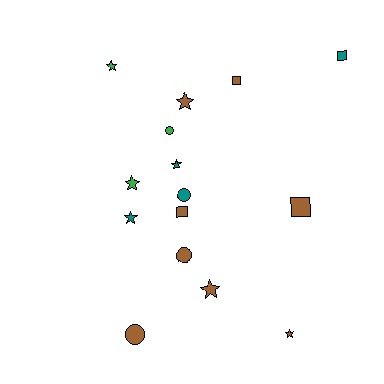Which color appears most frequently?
Brown, with 8 objects.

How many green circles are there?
There is 1 green circle.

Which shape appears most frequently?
Star, with 7 objects.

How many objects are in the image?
There are 15 objects.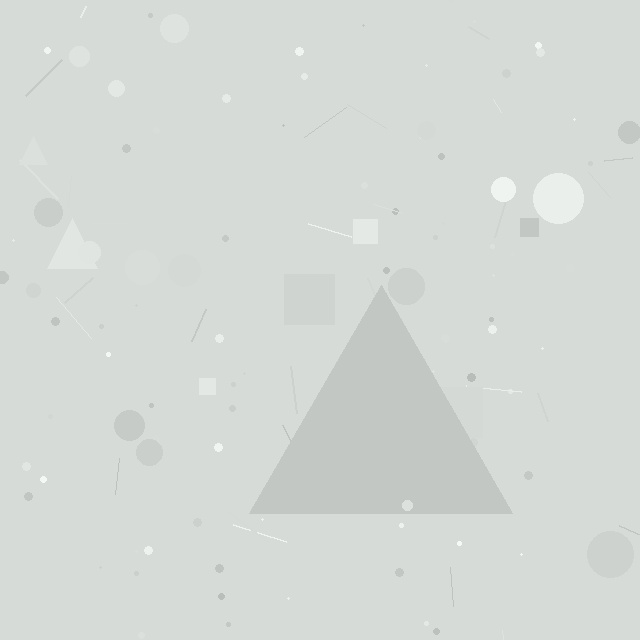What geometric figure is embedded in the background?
A triangle is embedded in the background.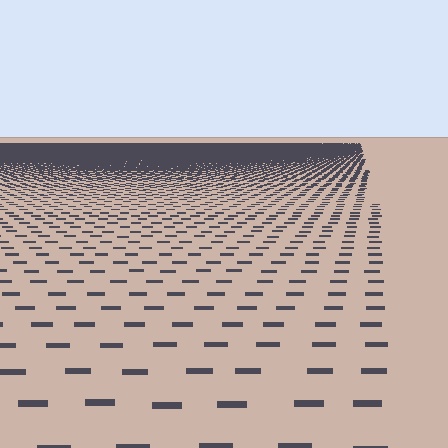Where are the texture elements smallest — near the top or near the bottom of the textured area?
Near the top.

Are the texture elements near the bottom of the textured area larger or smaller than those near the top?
Larger. Near the bottom, elements are closer to the viewer and appear at a bigger on-screen size.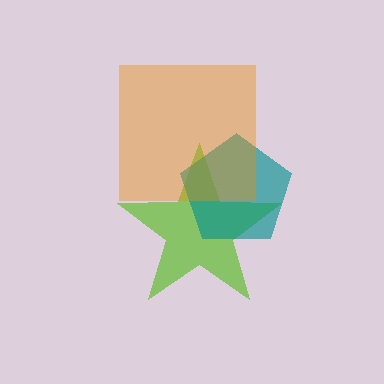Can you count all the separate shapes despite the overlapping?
Yes, there are 3 separate shapes.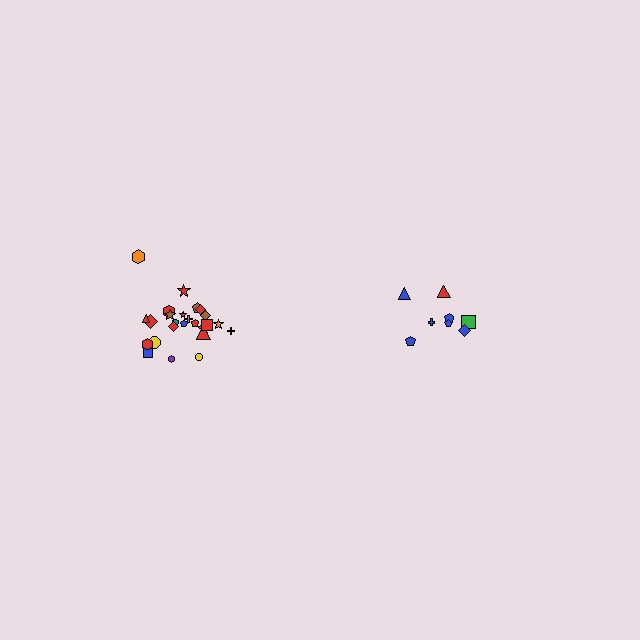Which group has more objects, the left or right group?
The left group.